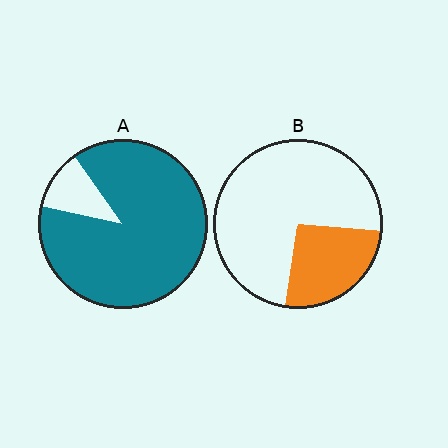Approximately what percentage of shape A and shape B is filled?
A is approximately 90% and B is approximately 25%.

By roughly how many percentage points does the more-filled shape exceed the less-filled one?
By roughly 60 percentage points (A over B).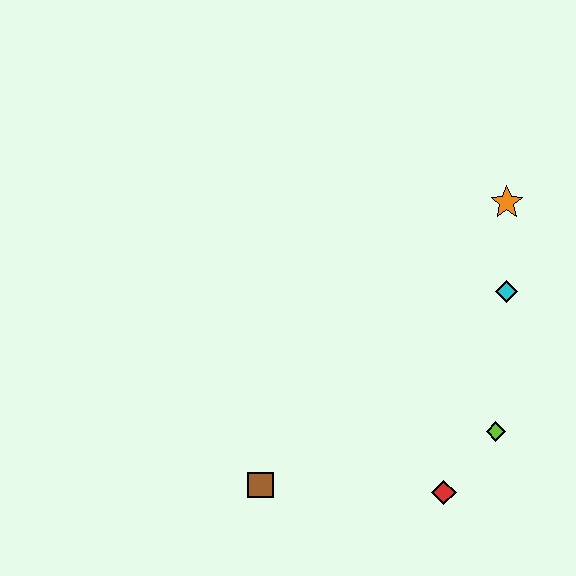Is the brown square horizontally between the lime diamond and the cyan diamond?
No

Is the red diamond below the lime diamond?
Yes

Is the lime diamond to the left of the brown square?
No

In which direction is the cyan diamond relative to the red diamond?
The cyan diamond is above the red diamond.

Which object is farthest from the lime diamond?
The brown square is farthest from the lime diamond.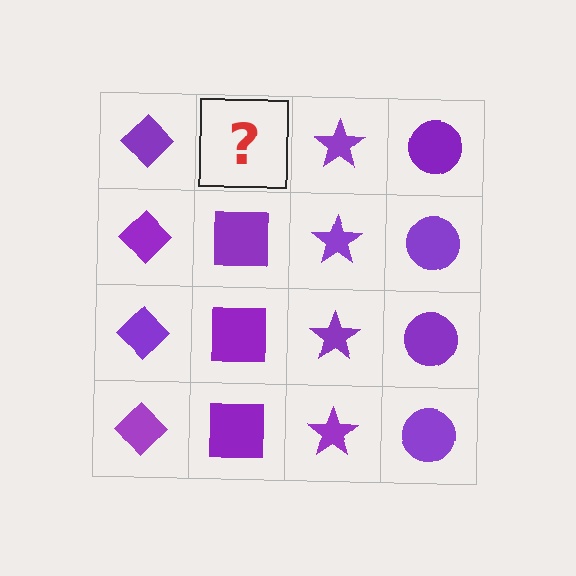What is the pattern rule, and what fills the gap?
The rule is that each column has a consistent shape. The gap should be filled with a purple square.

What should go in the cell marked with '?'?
The missing cell should contain a purple square.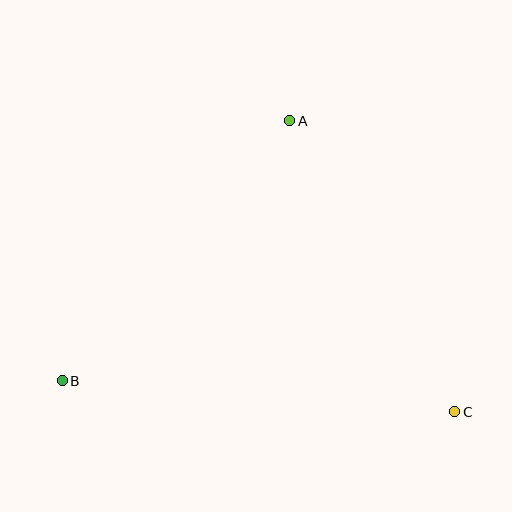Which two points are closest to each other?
Points A and C are closest to each other.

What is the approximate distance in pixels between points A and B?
The distance between A and B is approximately 345 pixels.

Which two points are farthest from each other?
Points B and C are farthest from each other.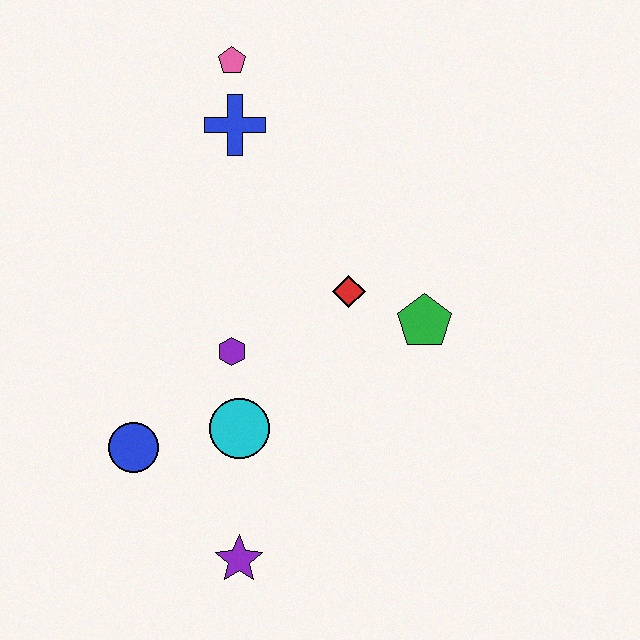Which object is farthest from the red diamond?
The purple star is farthest from the red diamond.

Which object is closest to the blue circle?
The cyan circle is closest to the blue circle.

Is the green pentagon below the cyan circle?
No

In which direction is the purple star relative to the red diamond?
The purple star is below the red diamond.